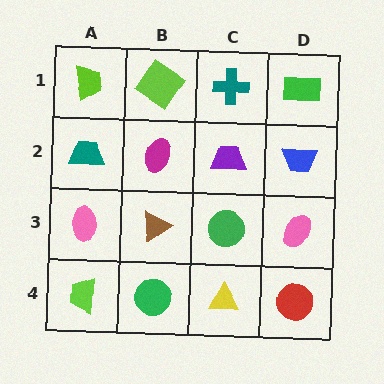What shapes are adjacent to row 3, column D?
A blue trapezoid (row 2, column D), a red circle (row 4, column D), a green circle (row 3, column C).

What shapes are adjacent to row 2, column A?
A lime trapezoid (row 1, column A), a pink ellipse (row 3, column A), a magenta ellipse (row 2, column B).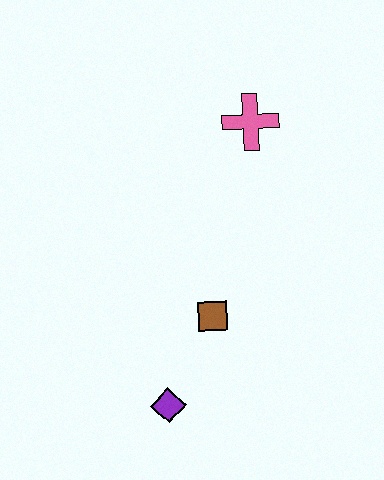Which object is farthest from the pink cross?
The purple diamond is farthest from the pink cross.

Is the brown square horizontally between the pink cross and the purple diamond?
Yes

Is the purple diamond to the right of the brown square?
No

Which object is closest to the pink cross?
The brown square is closest to the pink cross.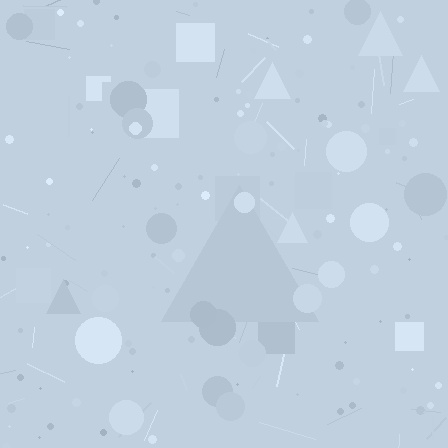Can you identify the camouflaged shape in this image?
The camouflaged shape is a triangle.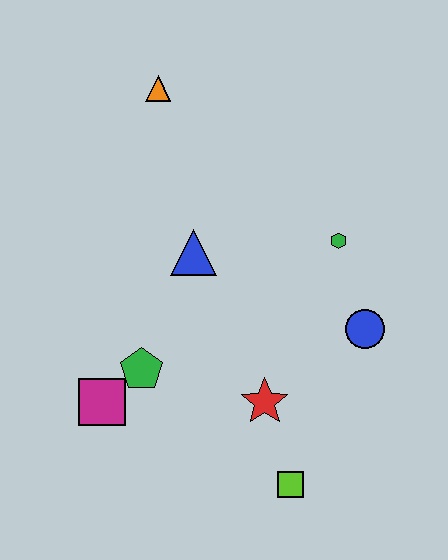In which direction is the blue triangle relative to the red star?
The blue triangle is above the red star.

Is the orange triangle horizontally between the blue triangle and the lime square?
No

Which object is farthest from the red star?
The orange triangle is farthest from the red star.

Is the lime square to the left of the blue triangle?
No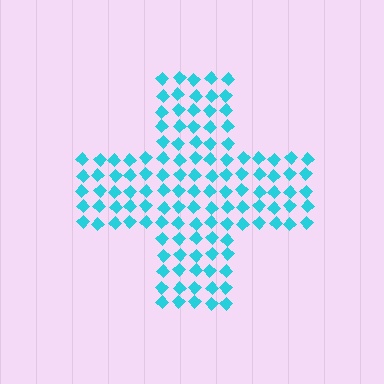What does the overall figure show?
The overall figure shows a cross.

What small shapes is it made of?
It is made of small diamonds.